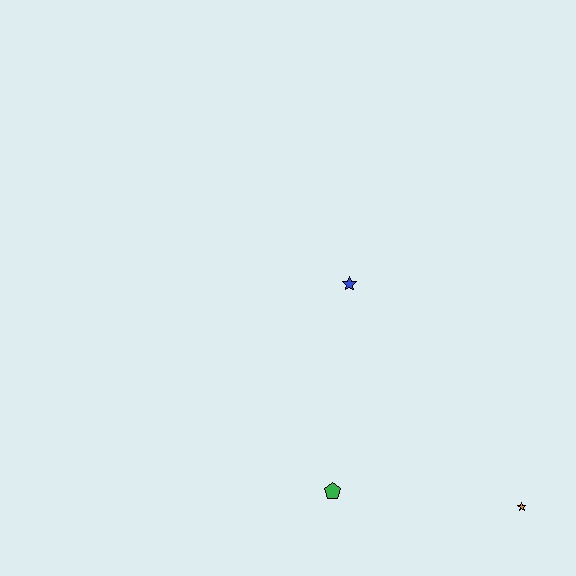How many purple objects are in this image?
There are no purple objects.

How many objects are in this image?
There are 3 objects.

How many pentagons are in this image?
There is 1 pentagon.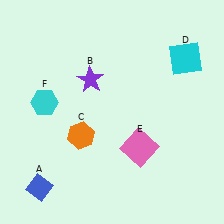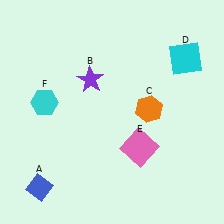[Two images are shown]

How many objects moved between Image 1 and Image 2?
1 object moved between the two images.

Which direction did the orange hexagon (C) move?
The orange hexagon (C) moved right.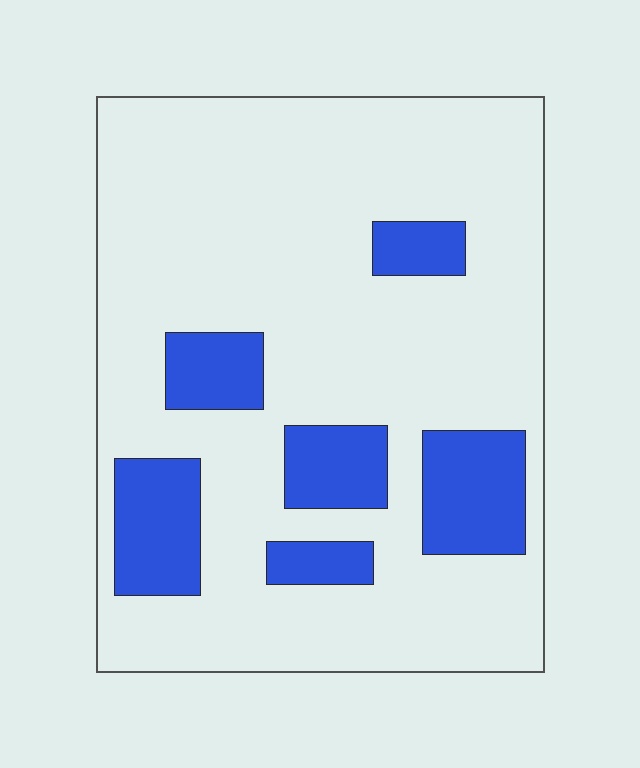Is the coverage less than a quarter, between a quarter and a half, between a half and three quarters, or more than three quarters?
Less than a quarter.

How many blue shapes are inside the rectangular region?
6.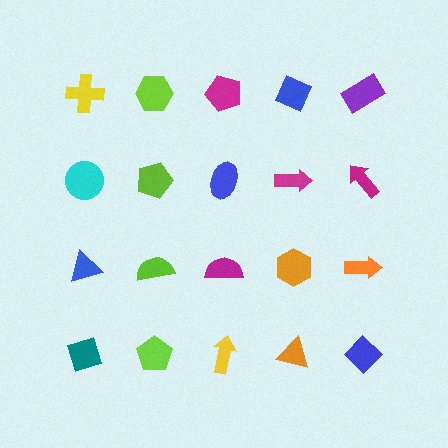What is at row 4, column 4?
An orange triangle.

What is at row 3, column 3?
A magenta semicircle.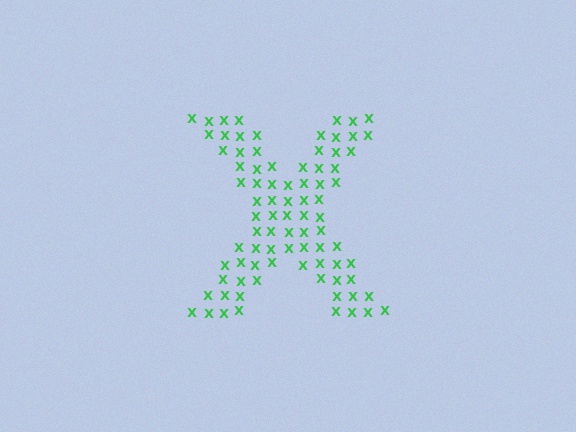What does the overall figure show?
The overall figure shows the letter X.